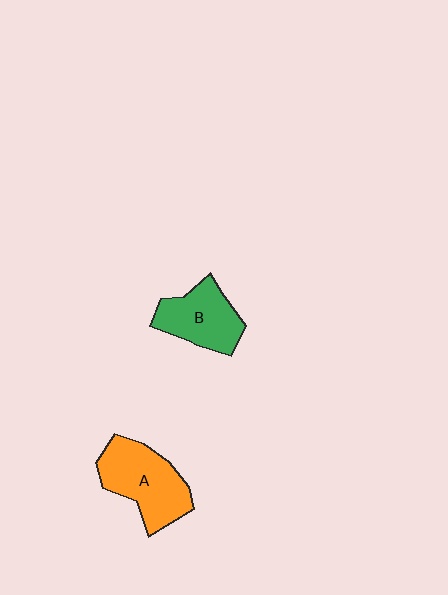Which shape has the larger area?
Shape A (orange).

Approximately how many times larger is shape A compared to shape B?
Approximately 1.3 times.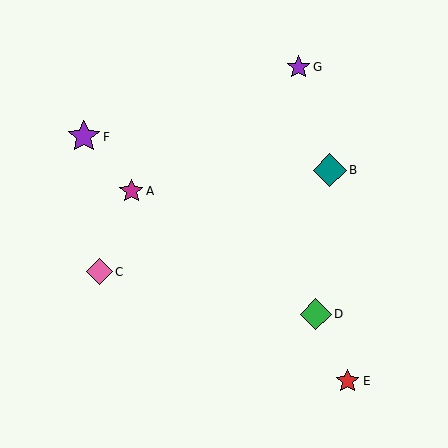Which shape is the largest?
The teal diamond (labeled B) is the largest.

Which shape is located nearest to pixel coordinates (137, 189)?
The magenta star (labeled A) at (131, 191) is nearest to that location.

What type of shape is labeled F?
Shape F is a purple star.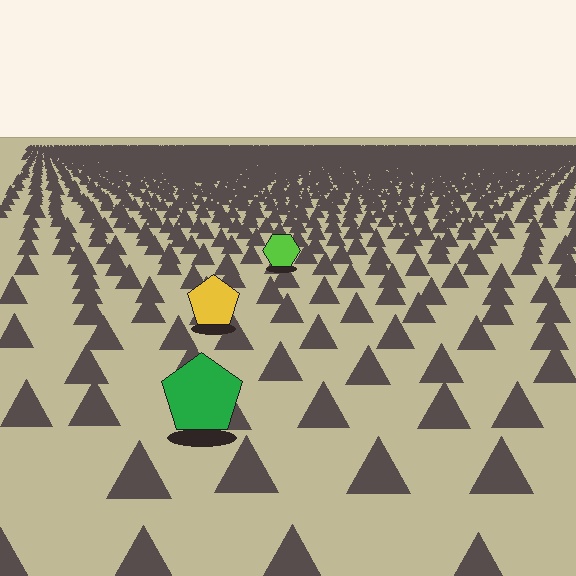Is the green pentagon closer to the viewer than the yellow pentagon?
Yes. The green pentagon is closer — you can tell from the texture gradient: the ground texture is coarser near it.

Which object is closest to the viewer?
The green pentagon is closest. The texture marks near it are larger and more spread out.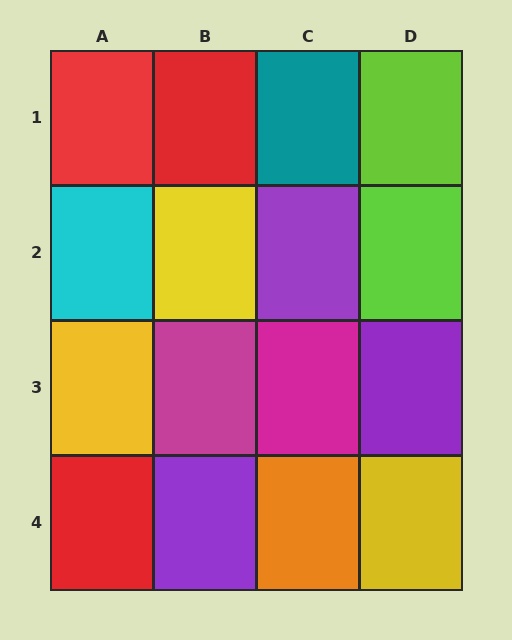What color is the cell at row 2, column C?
Purple.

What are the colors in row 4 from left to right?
Red, purple, orange, yellow.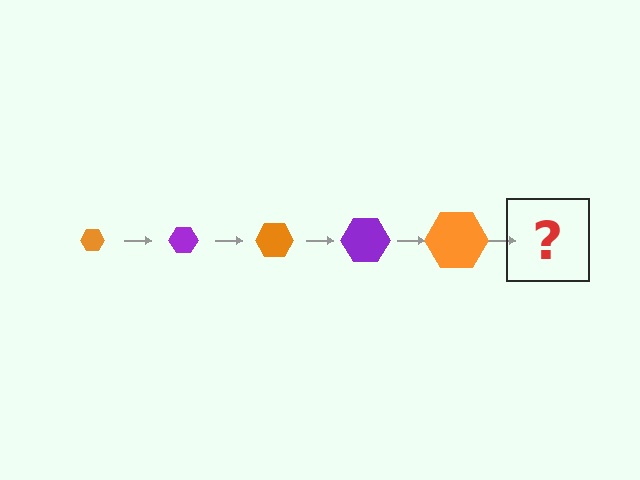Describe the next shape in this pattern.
It should be a purple hexagon, larger than the previous one.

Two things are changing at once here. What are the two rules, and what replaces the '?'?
The two rules are that the hexagon grows larger each step and the color cycles through orange and purple. The '?' should be a purple hexagon, larger than the previous one.